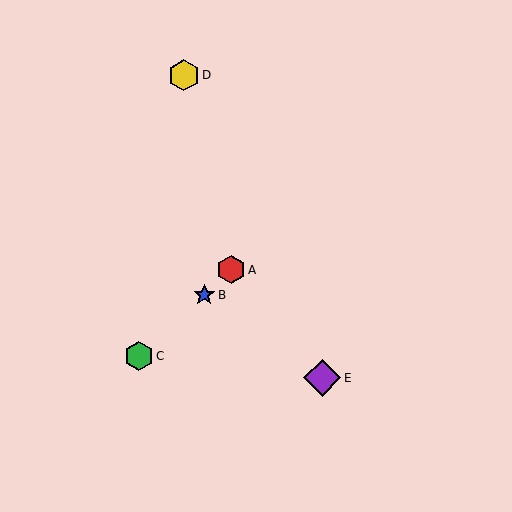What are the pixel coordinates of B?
Object B is at (204, 295).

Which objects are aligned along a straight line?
Objects A, B, C are aligned along a straight line.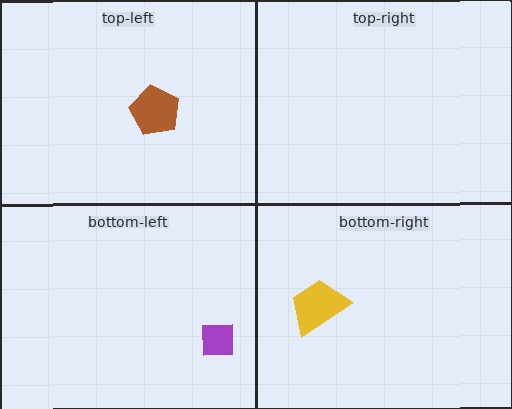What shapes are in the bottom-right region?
The yellow trapezoid.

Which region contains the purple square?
The bottom-left region.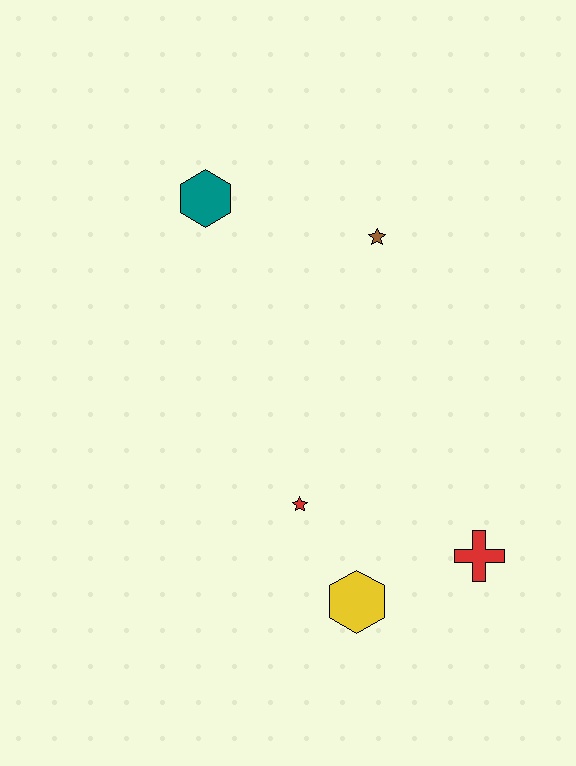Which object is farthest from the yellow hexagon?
The teal hexagon is farthest from the yellow hexagon.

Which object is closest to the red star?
The yellow hexagon is closest to the red star.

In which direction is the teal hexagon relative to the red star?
The teal hexagon is above the red star.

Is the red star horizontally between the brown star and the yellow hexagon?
No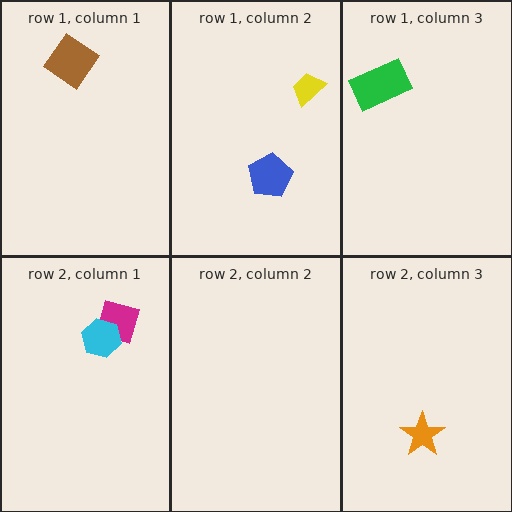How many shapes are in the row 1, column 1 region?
1.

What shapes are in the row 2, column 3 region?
The orange star.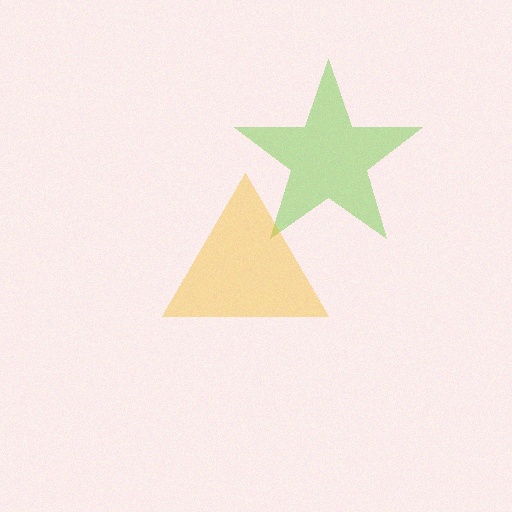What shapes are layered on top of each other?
The layered shapes are: a lime star, a yellow triangle.